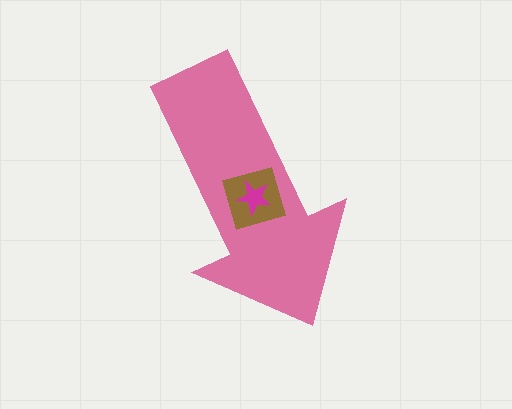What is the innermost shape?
The magenta star.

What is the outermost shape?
The pink arrow.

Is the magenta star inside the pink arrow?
Yes.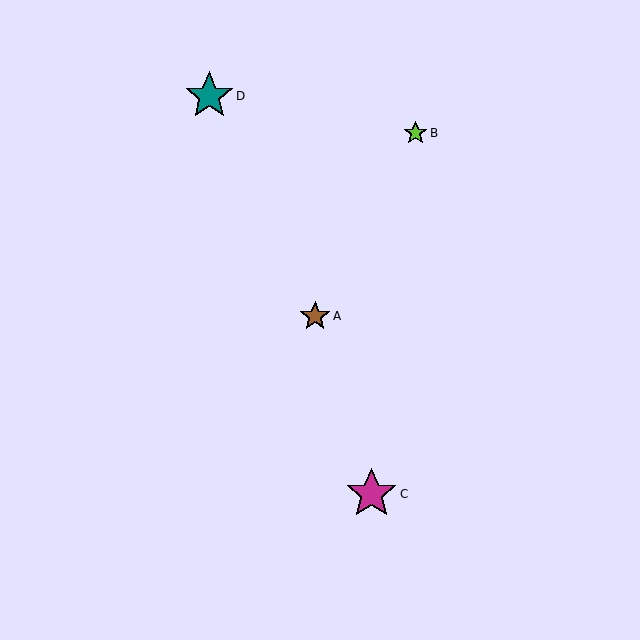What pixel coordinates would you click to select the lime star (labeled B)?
Click at (415, 133) to select the lime star B.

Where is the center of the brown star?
The center of the brown star is at (315, 316).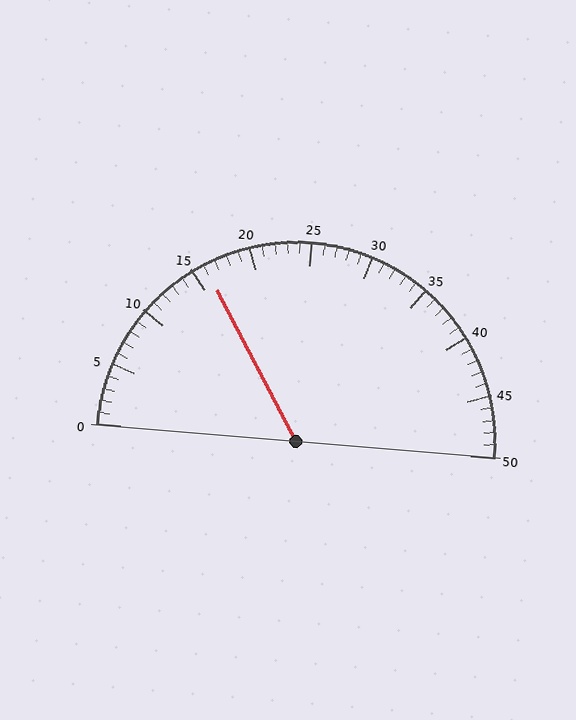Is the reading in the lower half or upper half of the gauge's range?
The reading is in the lower half of the range (0 to 50).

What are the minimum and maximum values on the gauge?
The gauge ranges from 0 to 50.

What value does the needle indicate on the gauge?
The needle indicates approximately 16.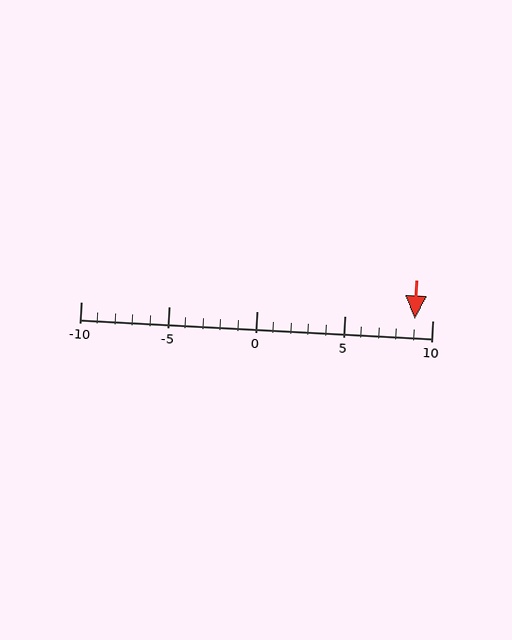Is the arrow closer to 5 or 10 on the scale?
The arrow is closer to 10.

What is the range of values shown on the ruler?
The ruler shows values from -10 to 10.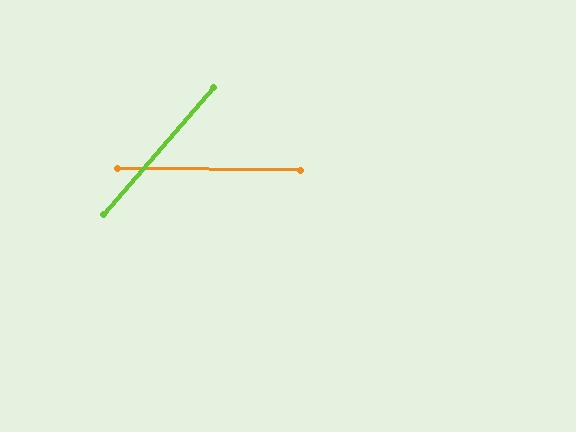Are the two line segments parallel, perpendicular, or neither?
Neither parallel nor perpendicular — they differ by about 50°.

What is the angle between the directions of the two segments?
Approximately 50 degrees.